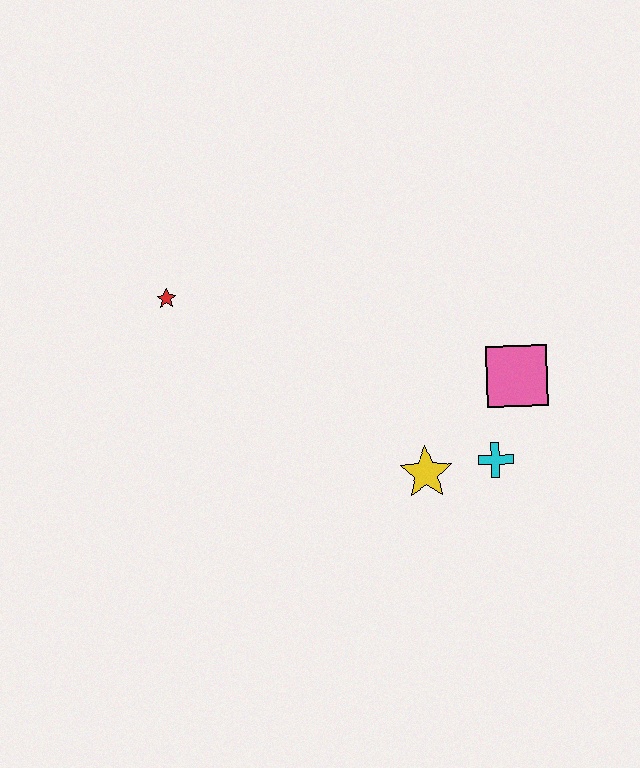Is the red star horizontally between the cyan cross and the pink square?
No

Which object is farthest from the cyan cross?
The red star is farthest from the cyan cross.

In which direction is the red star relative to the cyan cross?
The red star is to the left of the cyan cross.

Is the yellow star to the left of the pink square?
Yes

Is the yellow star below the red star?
Yes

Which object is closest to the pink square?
The cyan cross is closest to the pink square.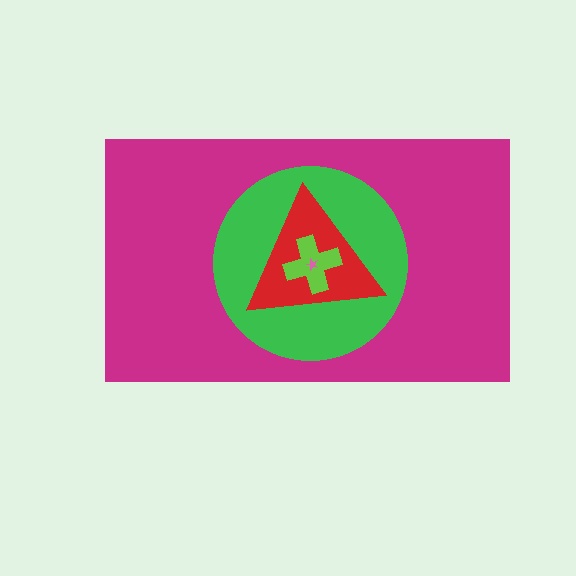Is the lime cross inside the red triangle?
Yes.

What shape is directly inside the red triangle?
The lime cross.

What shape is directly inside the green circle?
The red triangle.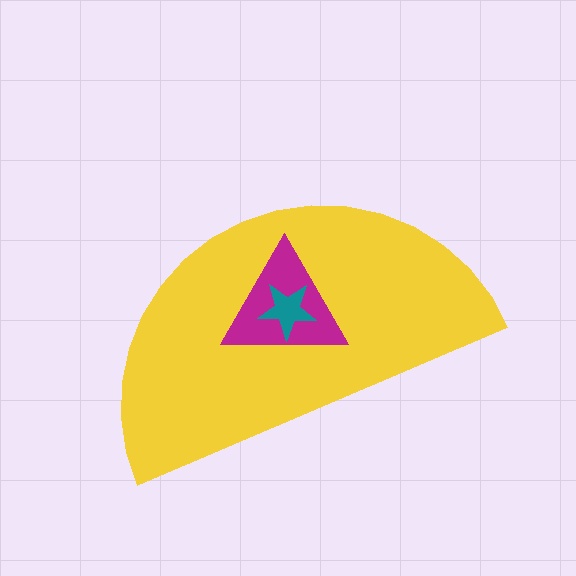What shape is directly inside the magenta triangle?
The teal star.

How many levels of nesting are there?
3.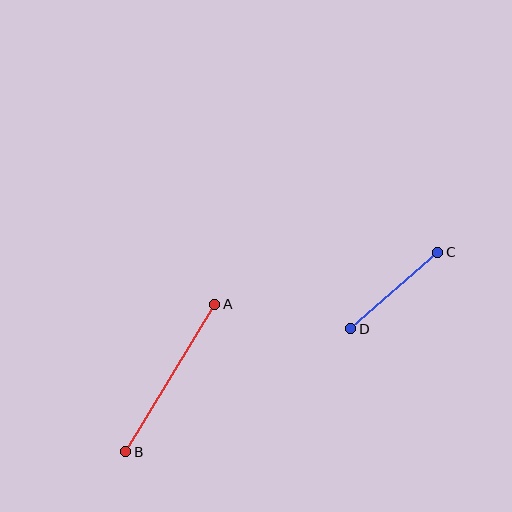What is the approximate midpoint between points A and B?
The midpoint is at approximately (170, 378) pixels.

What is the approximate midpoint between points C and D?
The midpoint is at approximately (394, 291) pixels.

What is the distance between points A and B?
The distance is approximately 172 pixels.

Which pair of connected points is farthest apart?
Points A and B are farthest apart.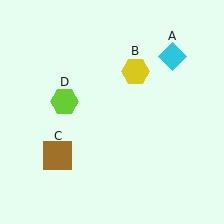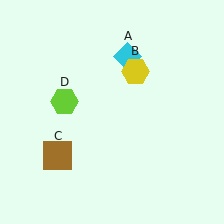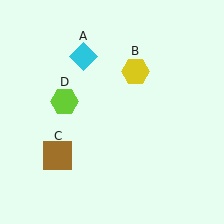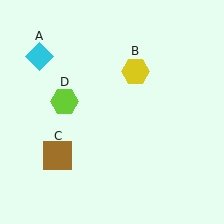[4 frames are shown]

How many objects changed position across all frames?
1 object changed position: cyan diamond (object A).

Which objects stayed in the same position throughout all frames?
Yellow hexagon (object B) and brown square (object C) and lime hexagon (object D) remained stationary.